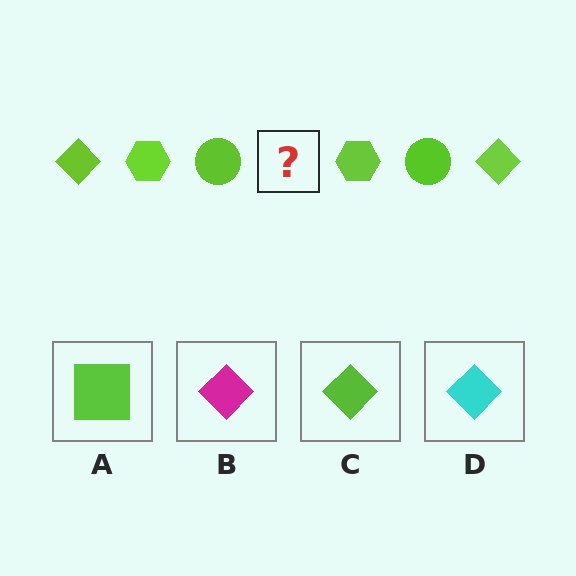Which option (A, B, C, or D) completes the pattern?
C.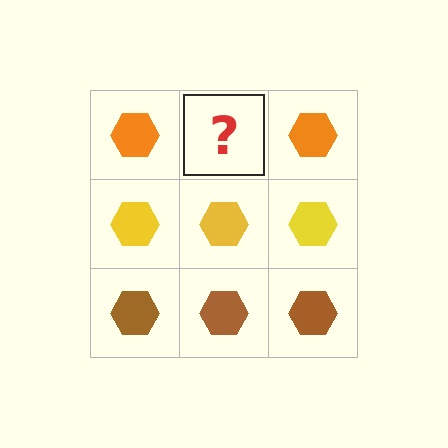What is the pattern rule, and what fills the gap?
The rule is that each row has a consistent color. The gap should be filled with an orange hexagon.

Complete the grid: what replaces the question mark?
The question mark should be replaced with an orange hexagon.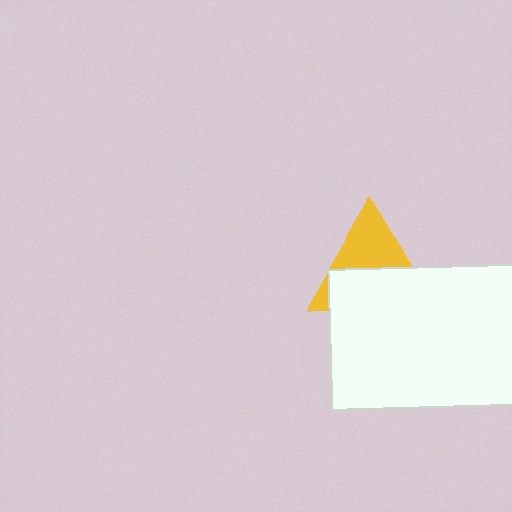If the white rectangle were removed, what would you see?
You would see the complete yellow triangle.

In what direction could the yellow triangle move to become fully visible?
The yellow triangle could move up. That would shift it out from behind the white rectangle entirely.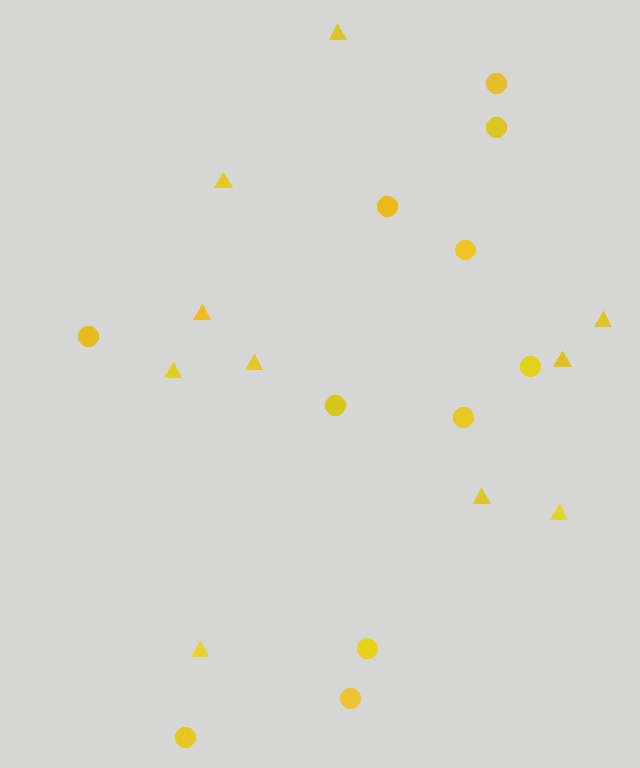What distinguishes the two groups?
There are 2 groups: one group of triangles (10) and one group of circles (11).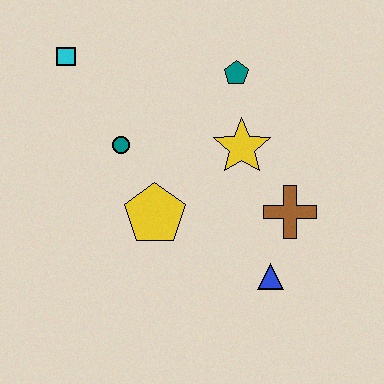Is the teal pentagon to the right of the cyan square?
Yes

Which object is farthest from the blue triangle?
The cyan square is farthest from the blue triangle.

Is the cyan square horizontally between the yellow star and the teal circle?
No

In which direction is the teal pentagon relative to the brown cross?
The teal pentagon is above the brown cross.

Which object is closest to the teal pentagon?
The yellow star is closest to the teal pentagon.